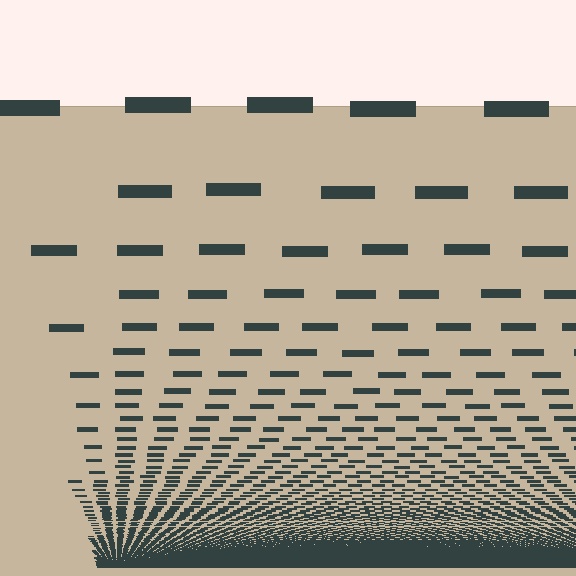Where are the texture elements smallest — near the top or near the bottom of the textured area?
Near the bottom.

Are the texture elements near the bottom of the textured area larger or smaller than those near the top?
Smaller. The gradient is inverted — elements near the bottom are smaller and denser.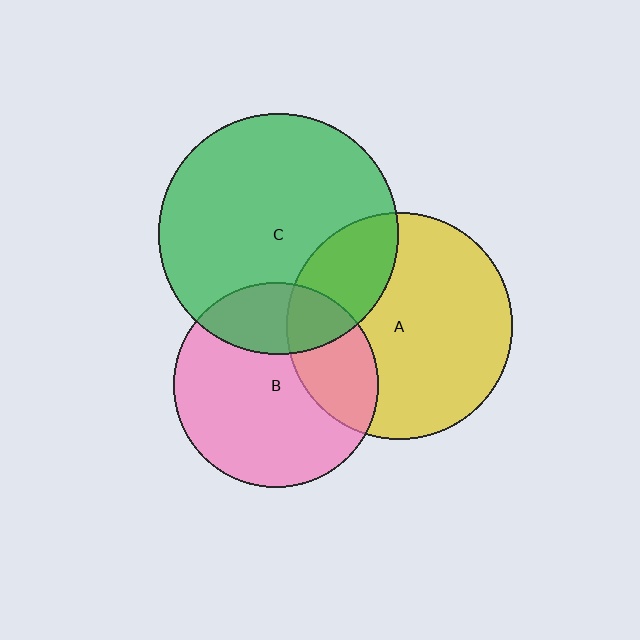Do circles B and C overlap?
Yes.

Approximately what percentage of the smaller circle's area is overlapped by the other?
Approximately 25%.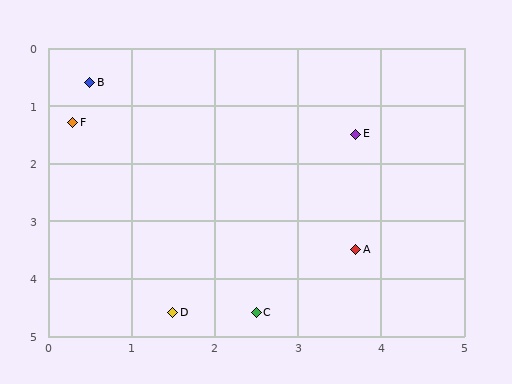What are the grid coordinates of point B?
Point B is at approximately (0.5, 0.6).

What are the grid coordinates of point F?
Point F is at approximately (0.3, 1.3).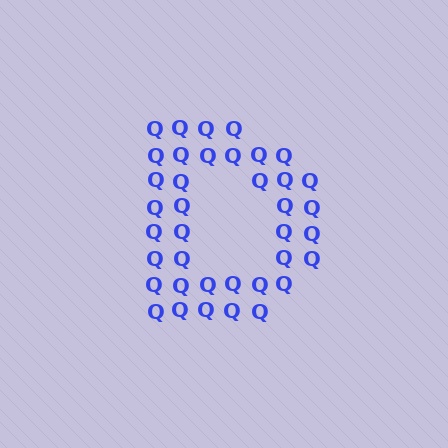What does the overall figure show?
The overall figure shows the letter D.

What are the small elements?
The small elements are letter Q's.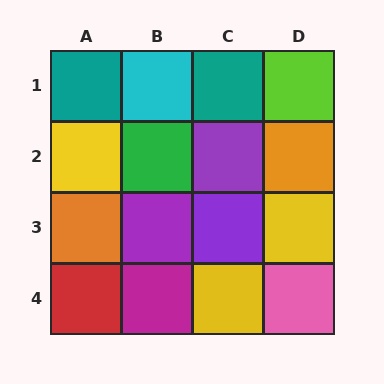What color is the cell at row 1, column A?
Teal.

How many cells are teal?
2 cells are teal.